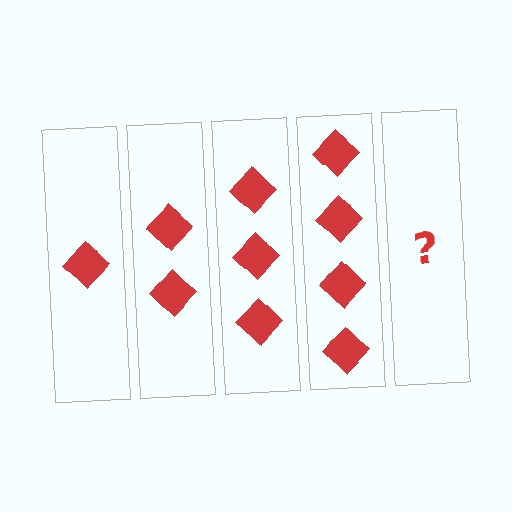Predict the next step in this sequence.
The next step is 5 diamonds.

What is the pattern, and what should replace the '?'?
The pattern is that each step adds one more diamond. The '?' should be 5 diamonds.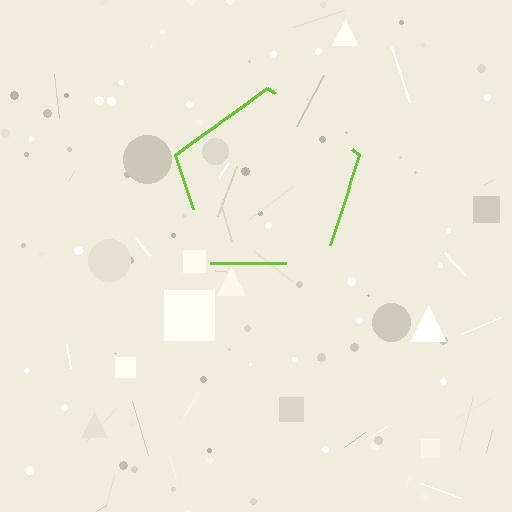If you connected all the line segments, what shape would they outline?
They would outline a pentagon.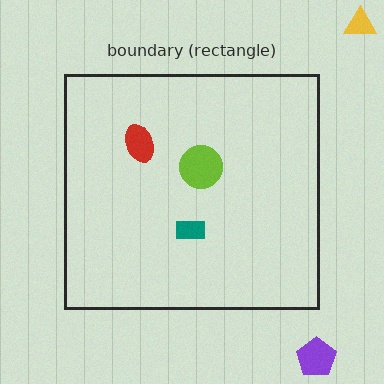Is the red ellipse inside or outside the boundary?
Inside.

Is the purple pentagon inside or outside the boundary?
Outside.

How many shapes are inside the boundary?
3 inside, 2 outside.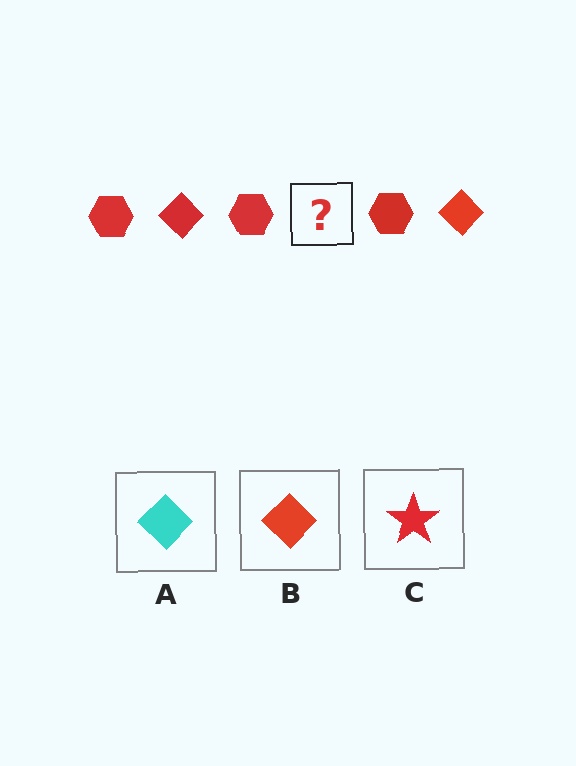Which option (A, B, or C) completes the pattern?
B.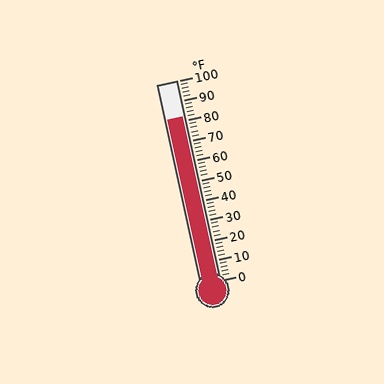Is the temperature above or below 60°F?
The temperature is above 60°F.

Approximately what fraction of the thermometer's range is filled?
The thermometer is filled to approximately 80% of its range.